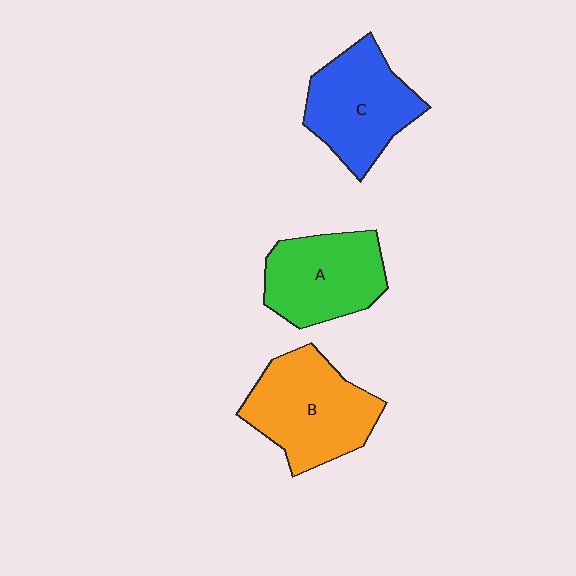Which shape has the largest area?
Shape B (orange).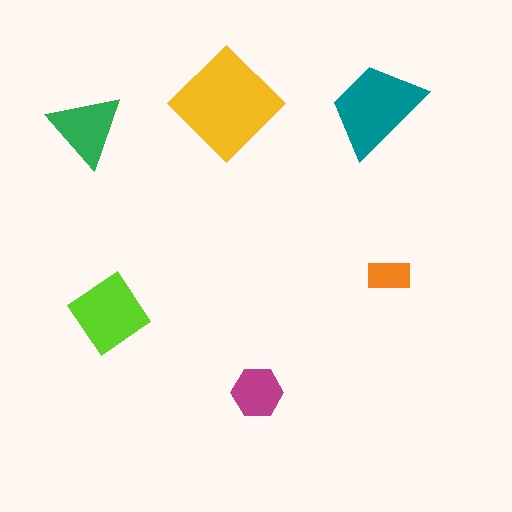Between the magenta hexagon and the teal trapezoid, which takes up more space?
The teal trapezoid.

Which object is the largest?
The yellow diamond.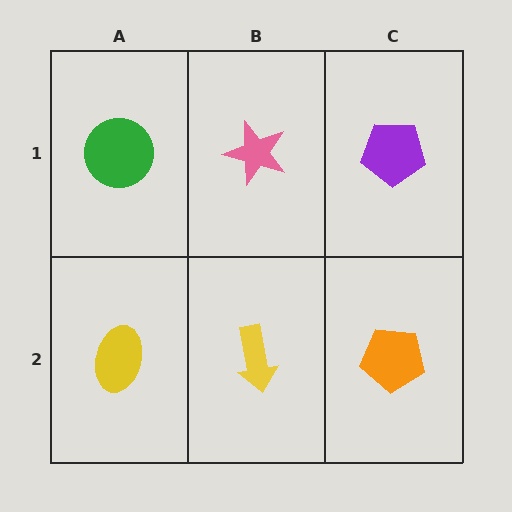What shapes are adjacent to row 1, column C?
An orange pentagon (row 2, column C), a pink star (row 1, column B).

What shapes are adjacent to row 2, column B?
A pink star (row 1, column B), a yellow ellipse (row 2, column A), an orange pentagon (row 2, column C).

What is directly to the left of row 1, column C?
A pink star.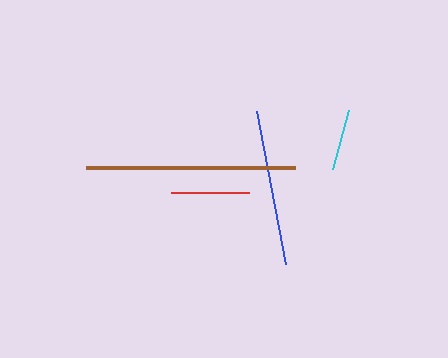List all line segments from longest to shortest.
From longest to shortest: brown, blue, red, cyan.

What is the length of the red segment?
The red segment is approximately 78 pixels long.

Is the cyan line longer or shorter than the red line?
The red line is longer than the cyan line.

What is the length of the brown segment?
The brown segment is approximately 209 pixels long.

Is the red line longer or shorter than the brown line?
The brown line is longer than the red line.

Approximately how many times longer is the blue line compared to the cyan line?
The blue line is approximately 2.6 times the length of the cyan line.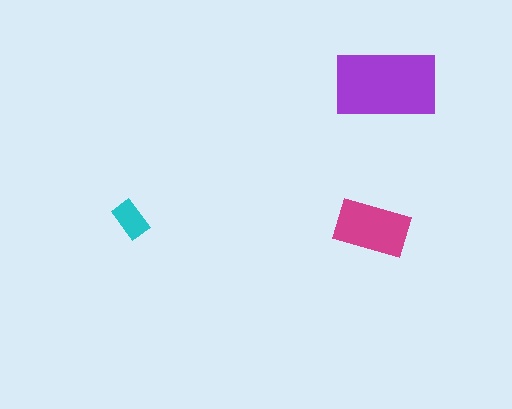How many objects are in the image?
There are 3 objects in the image.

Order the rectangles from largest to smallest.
the purple one, the magenta one, the cyan one.